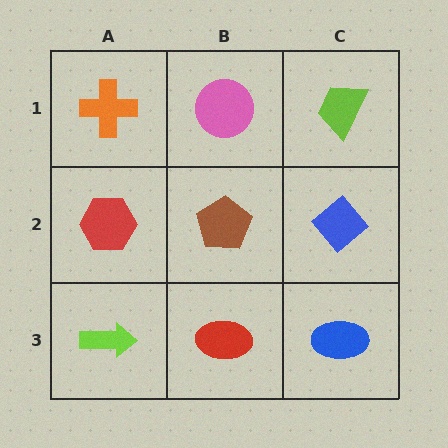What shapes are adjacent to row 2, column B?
A pink circle (row 1, column B), a red ellipse (row 3, column B), a red hexagon (row 2, column A), a blue diamond (row 2, column C).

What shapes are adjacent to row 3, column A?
A red hexagon (row 2, column A), a red ellipse (row 3, column B).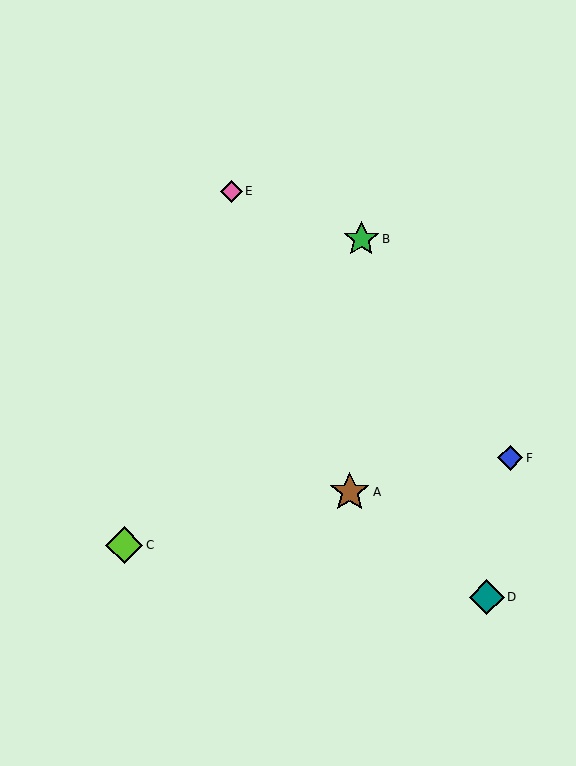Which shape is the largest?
The brown star (labeled A) is the largest.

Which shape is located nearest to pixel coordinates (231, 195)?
The pink diamond (labeled E) at (231, 191) is nearest to that location.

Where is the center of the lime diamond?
The center of the lime diamond is at (124, 545).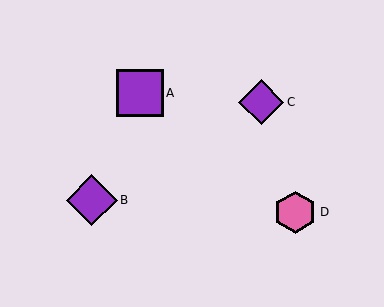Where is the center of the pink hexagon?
The center of the pink hexagon is at (295, 212).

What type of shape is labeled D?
Shape D is a pink hexagon.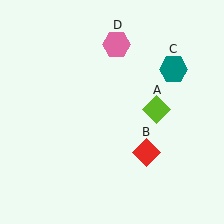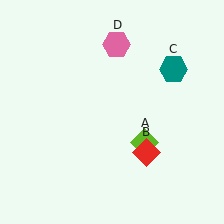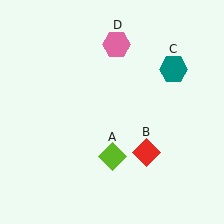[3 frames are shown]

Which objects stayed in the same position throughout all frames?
Red diamond (object B) and teal hexagon (object C) and pink hexagon (object D) remained stationary.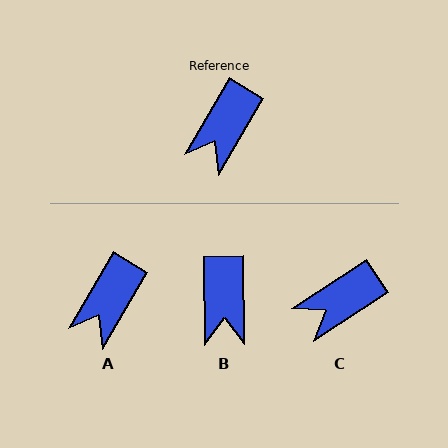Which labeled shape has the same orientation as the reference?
A.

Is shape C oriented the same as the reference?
No, it is off by about 27 degrees.